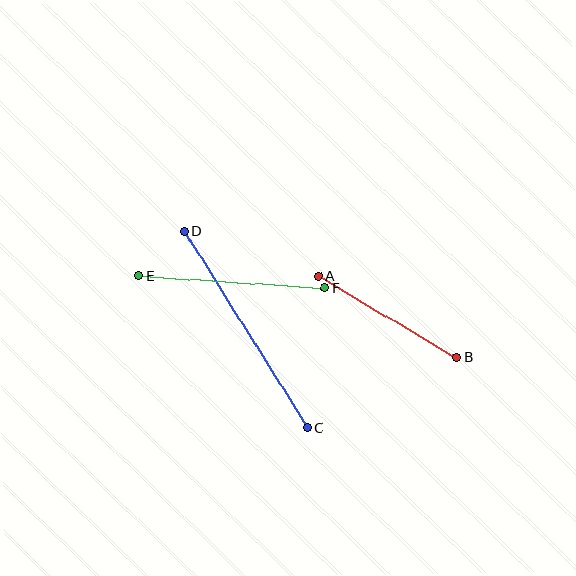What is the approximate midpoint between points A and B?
The midpoint is at approximately (387, 317) pixels.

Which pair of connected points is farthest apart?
Points C and D are farthest apart.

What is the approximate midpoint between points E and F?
The midpoint is at approximately (232, 282) pixels.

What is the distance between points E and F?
The distance is approximately 187 pixels.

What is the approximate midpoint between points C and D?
The midpoint is at approximately (246, 329) pixels.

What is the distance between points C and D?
The distance is approximately 231 pixels.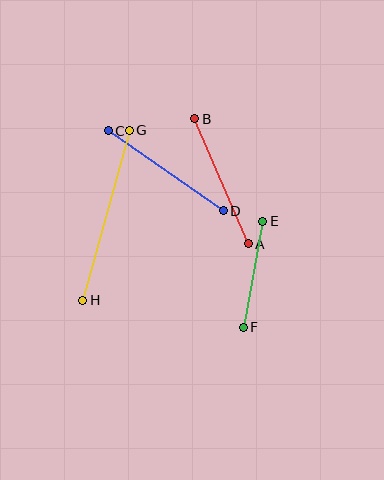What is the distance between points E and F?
The distance is approximately 108 pixels.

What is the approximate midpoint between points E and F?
The midpoint is at approximately (253, 274) pixels.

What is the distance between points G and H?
The distance is approximately 176 pixels.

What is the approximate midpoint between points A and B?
The midpoint is at approximately (222, 181) pixels.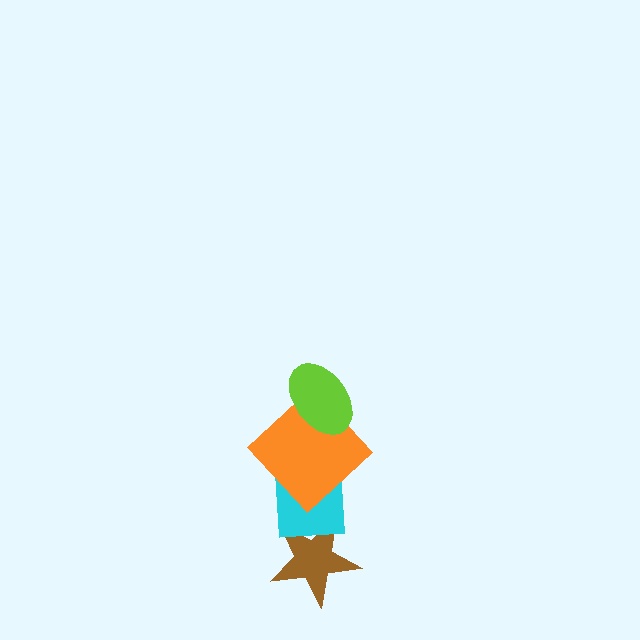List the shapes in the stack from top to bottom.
From top to bottom: the lime ellipse, the orange diamond, the cyan square, the brown star.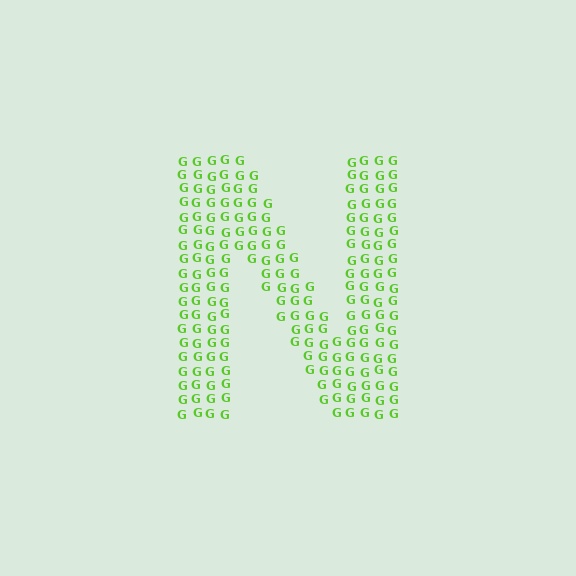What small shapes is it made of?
It is made of small letter G's.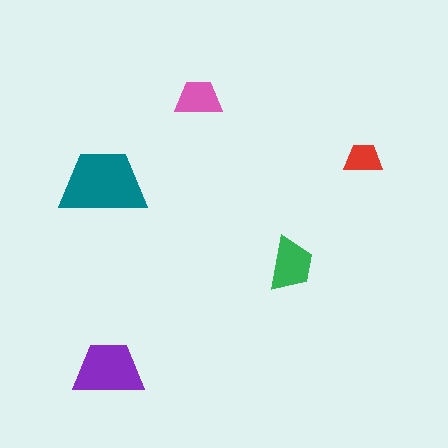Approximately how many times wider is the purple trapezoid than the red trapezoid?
About 2 times wider.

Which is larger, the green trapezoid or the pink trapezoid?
The green one.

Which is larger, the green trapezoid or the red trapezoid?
The green one.